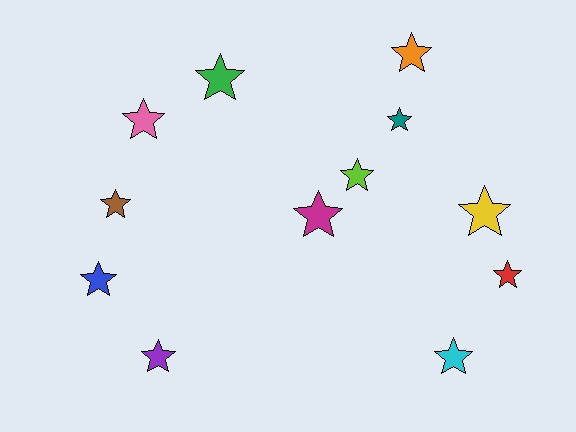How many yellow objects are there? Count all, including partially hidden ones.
There is 1 yellow object.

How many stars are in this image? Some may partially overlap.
There are 12 stars.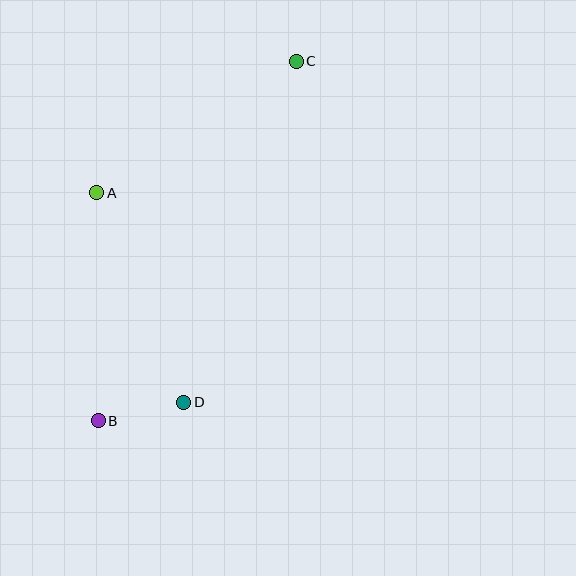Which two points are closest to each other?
Points B and D are closest to each other.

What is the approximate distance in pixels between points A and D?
The distance between A and D is approximately 227 pixels.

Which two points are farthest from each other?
Points B and C are farthest from each other.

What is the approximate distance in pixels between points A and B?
The distance between A and B is approximately 228 pixels.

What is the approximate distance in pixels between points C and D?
The distance between C and D is approximately 359 pixels.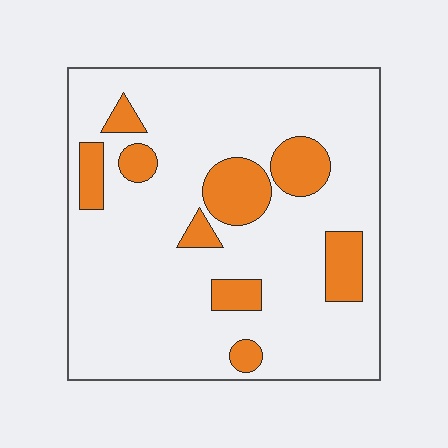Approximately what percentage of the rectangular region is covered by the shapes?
Approximately 15%.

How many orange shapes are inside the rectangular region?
9.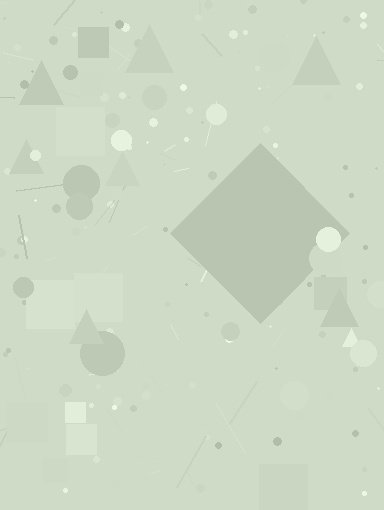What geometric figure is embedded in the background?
A diamond is embedded in the background.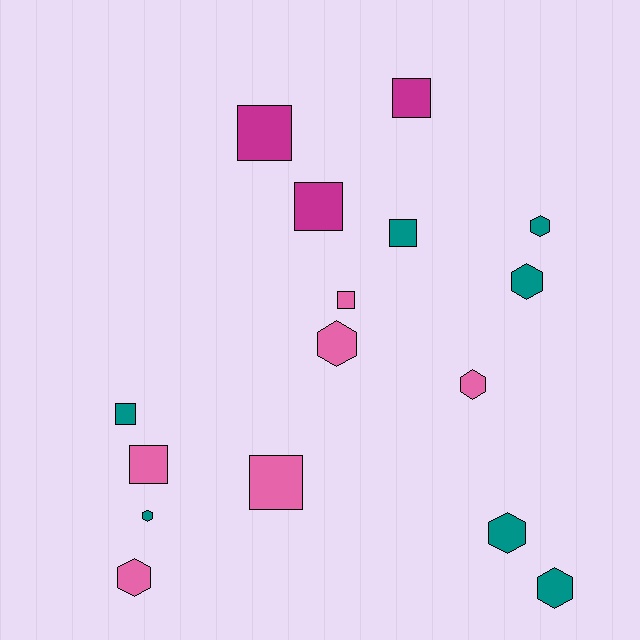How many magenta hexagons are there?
There are no magenta hexagons.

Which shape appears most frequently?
Hexagon, with 8 objects.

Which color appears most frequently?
Teal, with 7 objects.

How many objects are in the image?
There are 16 objects.